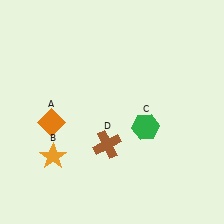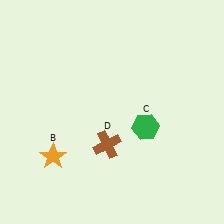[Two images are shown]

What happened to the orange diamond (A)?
The orange diamond (A) was removed in Image 2. It was in the bottom-left area of Image 1.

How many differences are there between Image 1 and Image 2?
There is 1 difference between the two images.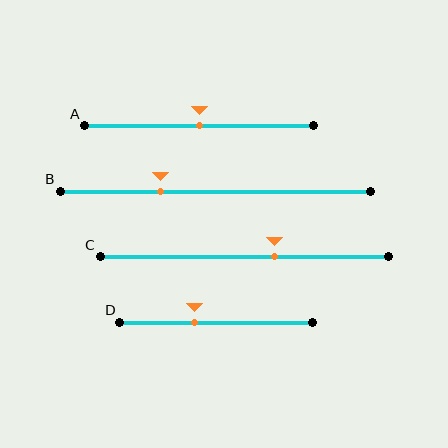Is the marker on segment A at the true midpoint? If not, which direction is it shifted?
Yes, the marker on segment A is at the true midpoint.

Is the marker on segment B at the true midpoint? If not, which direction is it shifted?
No, the marker on segment B is shifted to the left by about 18% of the segment length.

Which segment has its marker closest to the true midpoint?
Segment A has its marker closest to the true midpoint.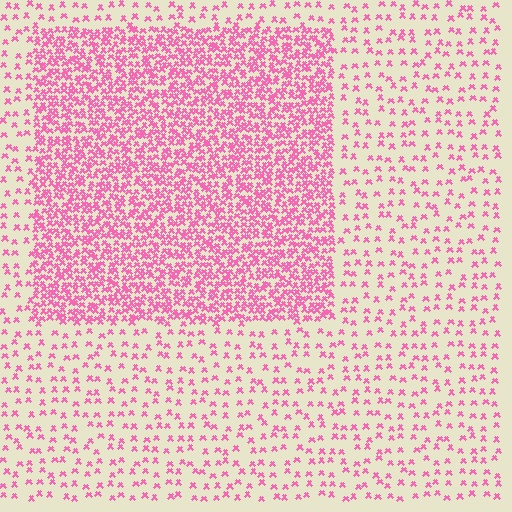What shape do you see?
I see a rectangle.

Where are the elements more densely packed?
The elements are more densely packed inside the rectangle boundary.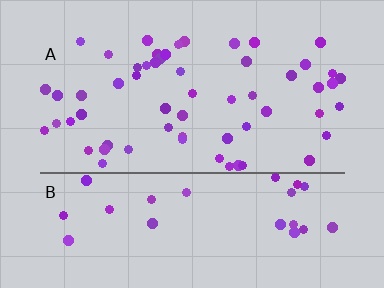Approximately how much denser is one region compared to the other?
Approximately 1.9× — region A over region B.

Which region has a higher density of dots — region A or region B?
A (the top).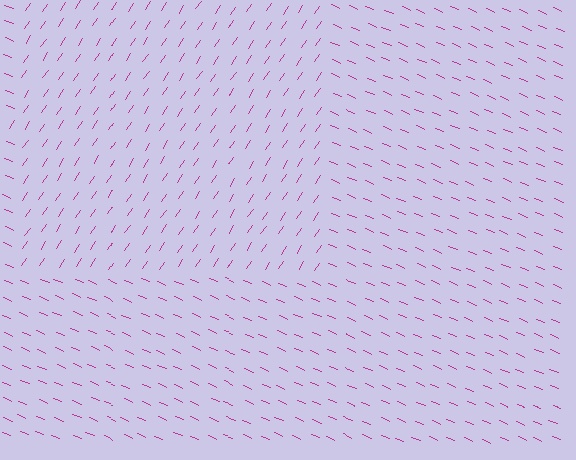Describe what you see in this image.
The image is filled with small magenta line segments. A rectangle region in the image has lines oriented differently from the surrounding lines, creating a visible texture boundary.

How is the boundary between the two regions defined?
The boundary is defined purely by a change in line orientation (approximately 79 degrees difference). All lines are the same color and thickness.